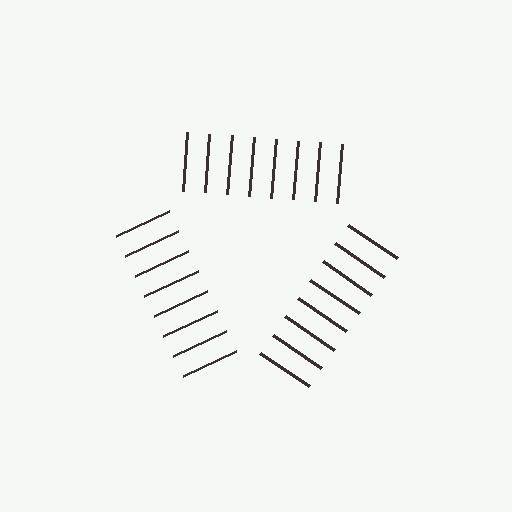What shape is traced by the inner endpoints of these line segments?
An illusory triangle — the line segments terminate on its edges but no continuous stroke is drawn.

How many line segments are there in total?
24 — 8 along each of the 3 edges.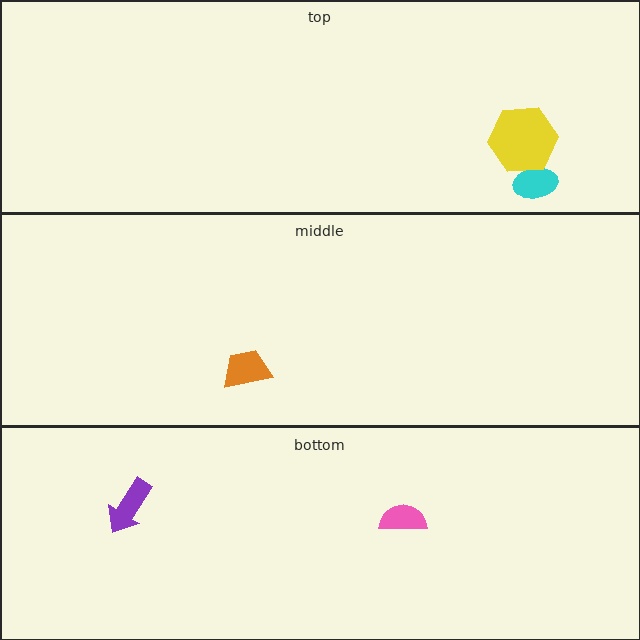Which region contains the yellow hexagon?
The top region.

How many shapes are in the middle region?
1.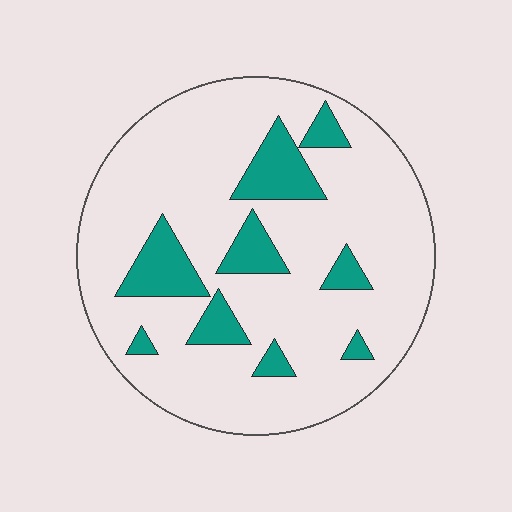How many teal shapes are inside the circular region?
9.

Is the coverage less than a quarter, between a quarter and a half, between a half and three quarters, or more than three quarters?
Less than a quarter.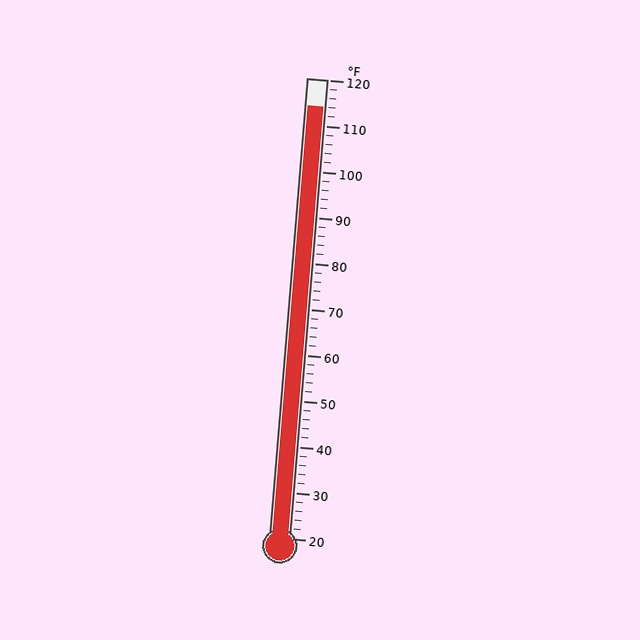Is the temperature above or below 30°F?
The temperature is above 30°F.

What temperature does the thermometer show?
The thermometer shows approximately 114°F.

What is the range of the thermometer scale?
The thermometer scale ranges from 20°F to 120°F.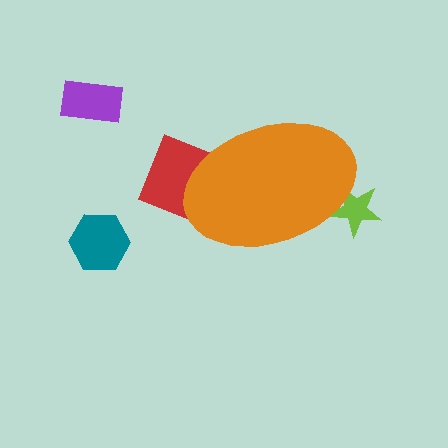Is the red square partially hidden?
Yes, the red square is partially hidden behind the orange ellipse.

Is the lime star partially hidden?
Yes, the lime star is partially hidden behind the orange ellipse.